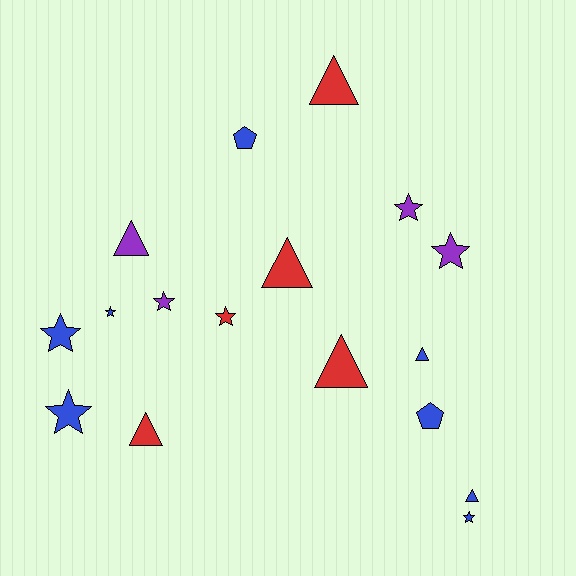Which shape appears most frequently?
Star, with 8 objects.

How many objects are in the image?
There are 17 objects.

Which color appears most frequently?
Blue, with 8 objects.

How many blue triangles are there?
There are 2 blue triangles.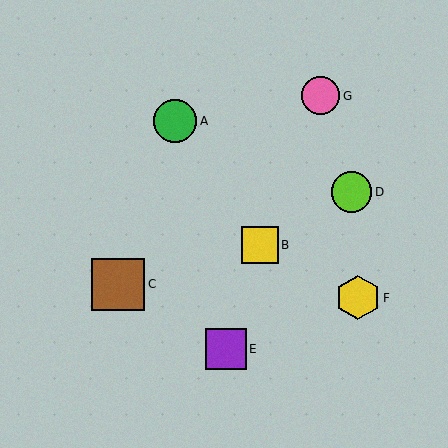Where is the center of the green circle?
The center of the green circle is at (175, 121).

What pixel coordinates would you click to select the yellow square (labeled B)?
Click at (260, 245) to select the yellow square B.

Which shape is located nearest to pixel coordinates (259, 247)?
The yellow square (labeled B) at (260, 245) is nearest to that location.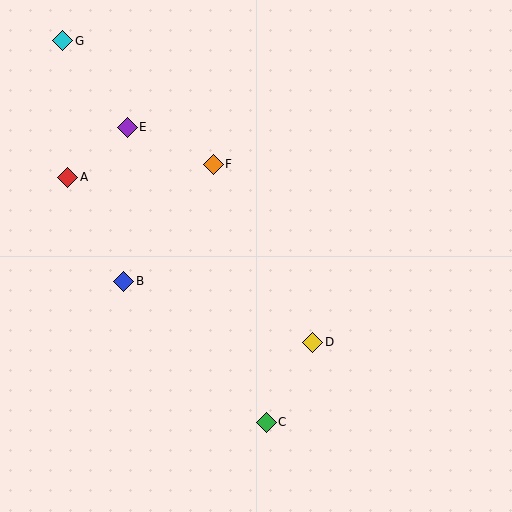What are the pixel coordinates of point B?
Point B is at (124, 281).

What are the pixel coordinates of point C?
Point C is at (266, 422).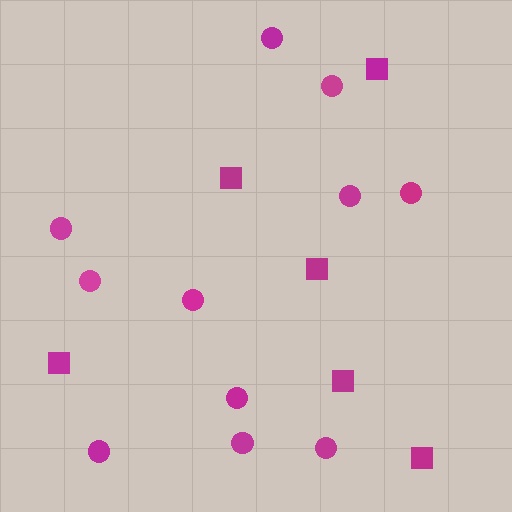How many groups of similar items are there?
There are 2 groups: one group of circles (11) and one group of squares (6).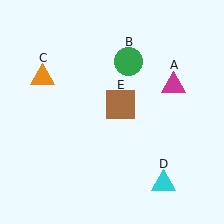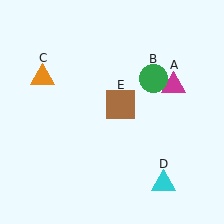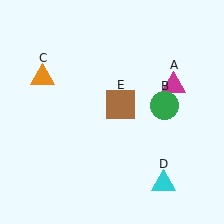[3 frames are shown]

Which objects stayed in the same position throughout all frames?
Magenta triangle (object A) and orange triangle (object C) and cyan triangle (object D) and brown square (object E) remained stationary.